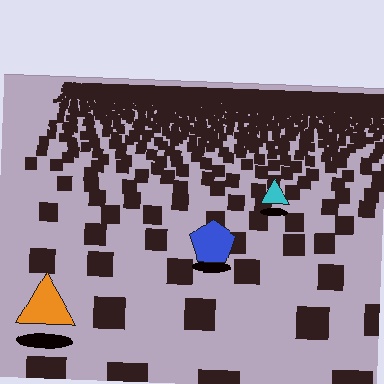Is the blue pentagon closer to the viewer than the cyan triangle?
Yes. The blue pentagon is closer — you can tell from the texture gradient: the ground texture is coarser near it.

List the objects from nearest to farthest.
From nearest to farthest: the orange triangle, the blue pentagon, the cyan triangle.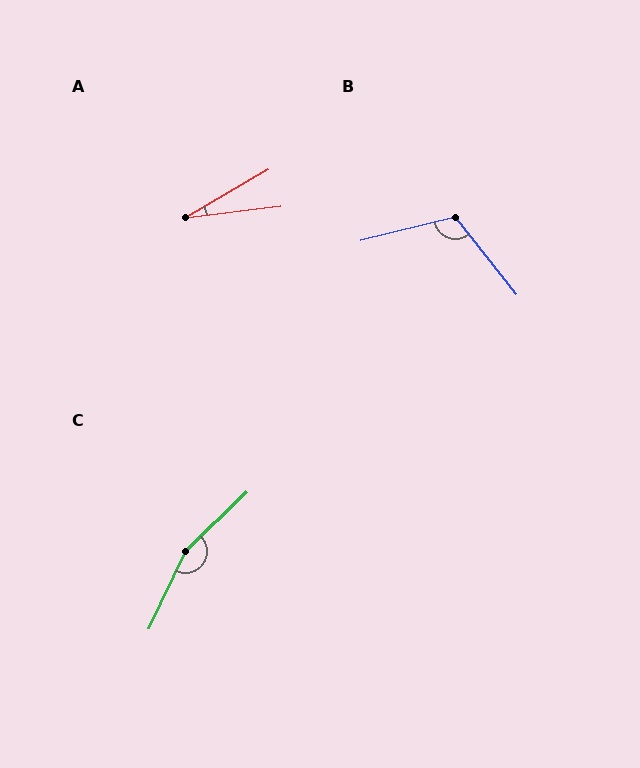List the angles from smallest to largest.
A (23°), B (114°), C (159°).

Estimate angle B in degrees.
Approximately 114 degrees.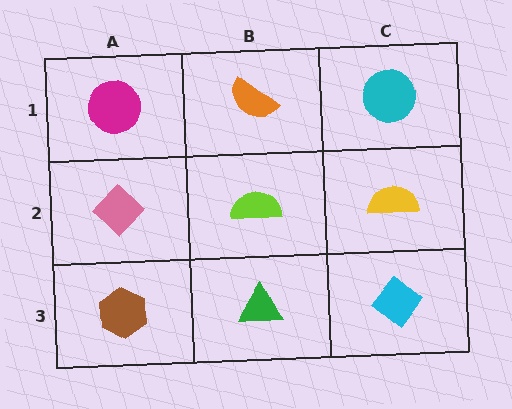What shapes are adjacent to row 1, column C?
A yellow semicircle (row 2, column C), an orange semicircle (row 1, column B).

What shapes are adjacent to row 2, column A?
A magenta circle (row 1, column A), a brown hexagon (row 3, column A), a lime semicircle (row 2, column B).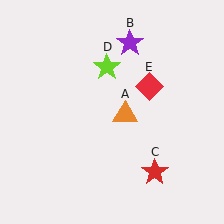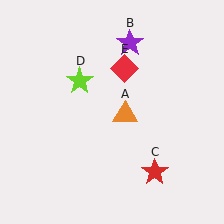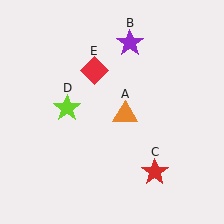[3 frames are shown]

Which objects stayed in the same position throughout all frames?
Orange triangle (object A) and purple star (object B) and red star (object C) remained stationary.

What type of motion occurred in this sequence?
The lime star (object D), red diamond (object E) rotated counterclockwise around the center of the scene.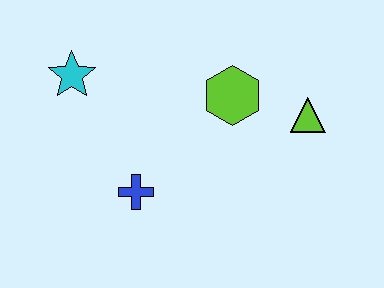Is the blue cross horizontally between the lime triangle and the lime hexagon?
No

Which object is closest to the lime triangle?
The lime hexagon is closest to the lime triangle.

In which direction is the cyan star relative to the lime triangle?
The cyan star is to the left of the lime triangle.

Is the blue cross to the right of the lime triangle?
No